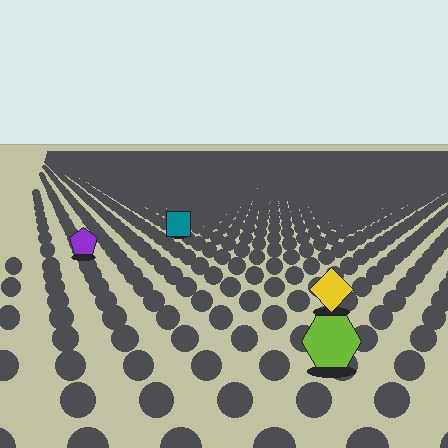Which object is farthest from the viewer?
The teal square is farthest from the viewer. It appears smaller and the ground texture around it is denser.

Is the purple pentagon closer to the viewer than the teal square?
Yes. The purple pentagon is closer — you can tell from the texture gradient: the ground texture is coarser near it.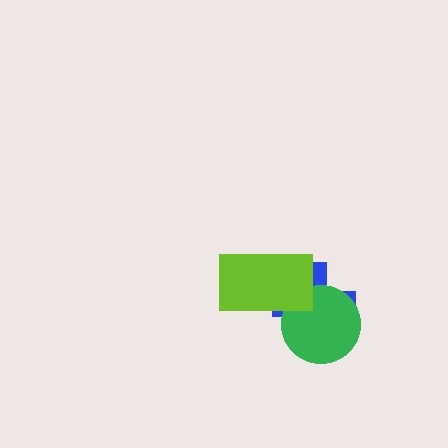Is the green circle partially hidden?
Yes, it is partially covered by another shape.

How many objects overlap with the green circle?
2 objects overlap with the green circle.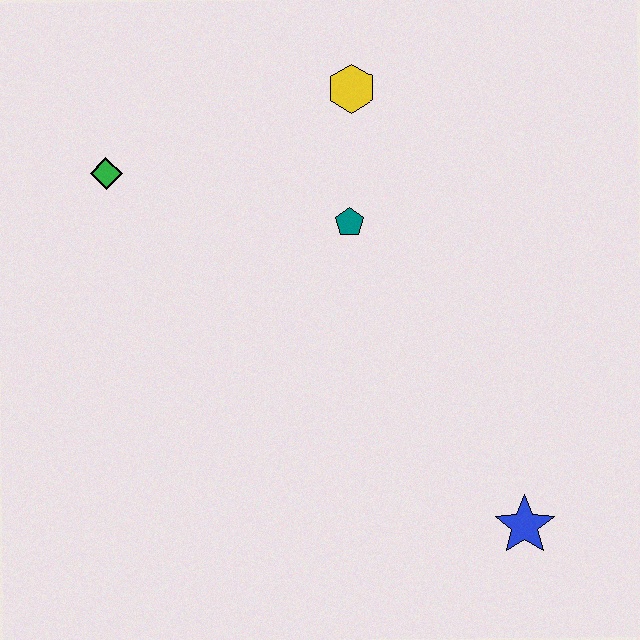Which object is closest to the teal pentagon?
The yellow hexagon is closest to the teal pentagon.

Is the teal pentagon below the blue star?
No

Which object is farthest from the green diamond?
The blue star is farthest from the green diamond.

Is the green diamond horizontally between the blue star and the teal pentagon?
No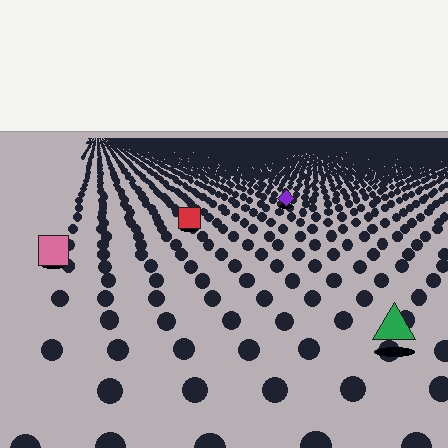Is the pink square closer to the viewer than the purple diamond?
Yes. The pink square is closer — you can tell from the texture gradient: the ground texture is coarser near it.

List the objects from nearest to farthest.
From nearest to farthest: the green triangle, the pink square, the red square, the purple diamond.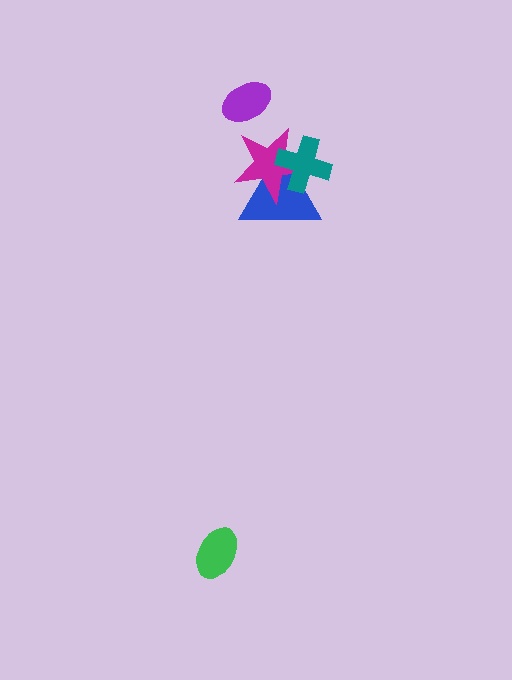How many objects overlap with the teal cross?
2 objects overlap with the teal cross.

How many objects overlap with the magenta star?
2 objects overlap with the magenta star.